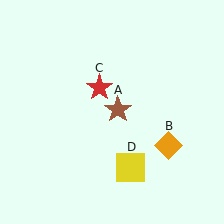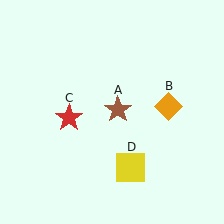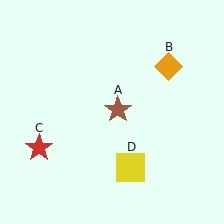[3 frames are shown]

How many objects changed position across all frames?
2 objects changed position: orange diamond (object B), red star (object C).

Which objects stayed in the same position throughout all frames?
Brown star (object A) and yellow square (object D) remained stationary.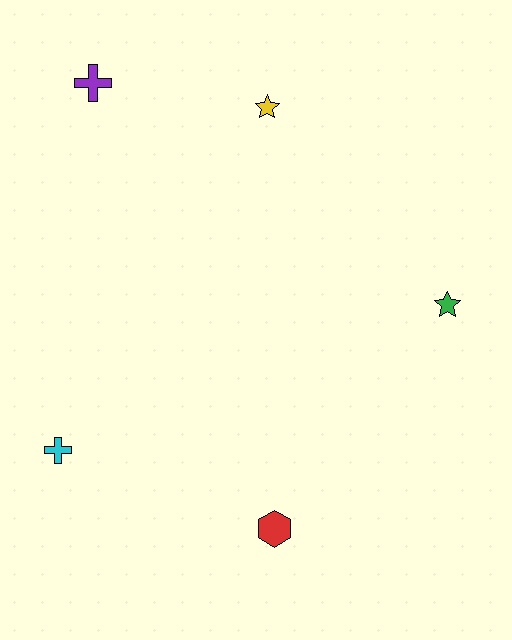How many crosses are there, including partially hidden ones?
There are 2 crosses.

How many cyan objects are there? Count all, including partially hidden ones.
There is 1 cyan object.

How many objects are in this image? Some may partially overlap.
There are 5 objects.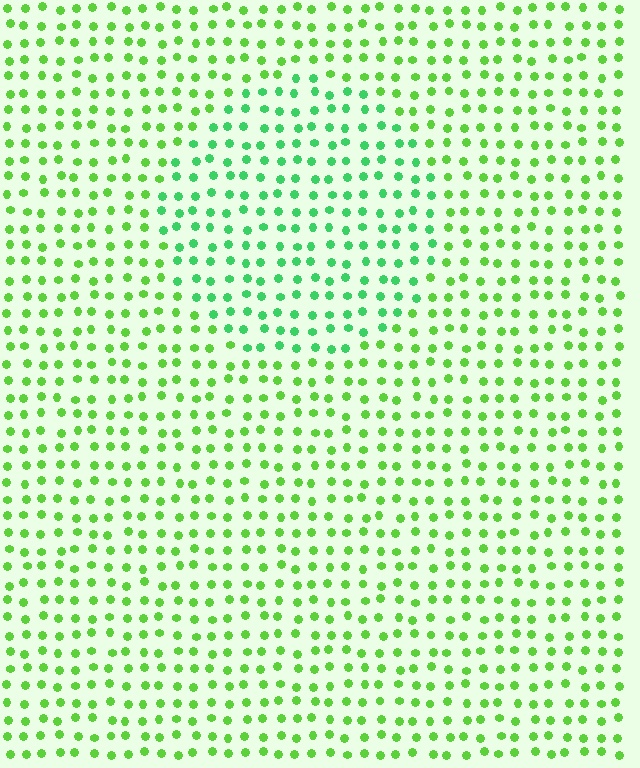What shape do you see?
I see a circle.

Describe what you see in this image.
The image is filled with small lime elements in a uniform arrangement. A circle-shaped region is visible where the elements are tinted to a slightly different hue, forming a subtle color boundary.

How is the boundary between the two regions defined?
The boundary is defined purely by a slight shift in hue (about 30 degrees). Spacing, size, and orientation are identical on both sides.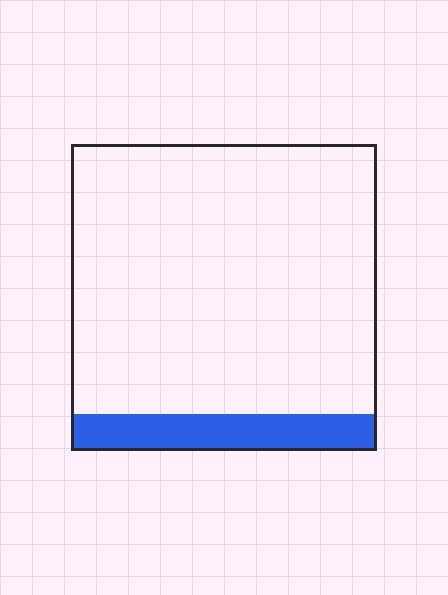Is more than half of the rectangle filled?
No.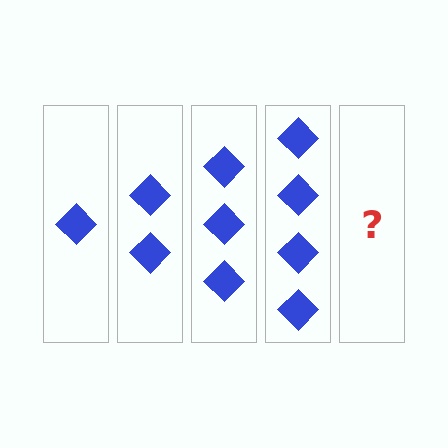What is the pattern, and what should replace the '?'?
The pattern is that each step adds one more diamond. The '?' should be 5 diamonds.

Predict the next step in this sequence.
The next step is 5 diamonds.